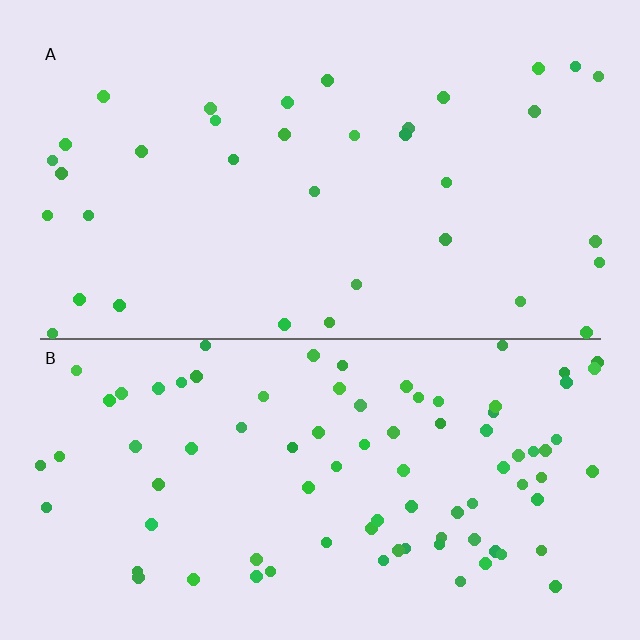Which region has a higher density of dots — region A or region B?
B (the bottom).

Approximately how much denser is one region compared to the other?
Approximately 2.4× — region B over region A.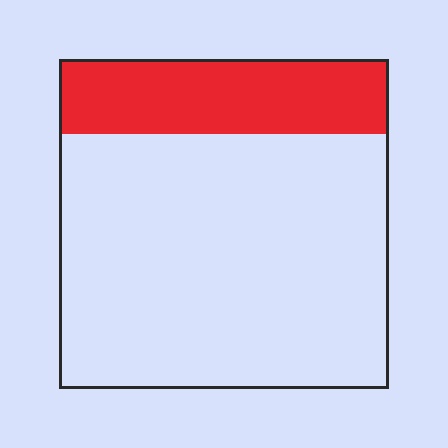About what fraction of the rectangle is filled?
About one quarter (1/4).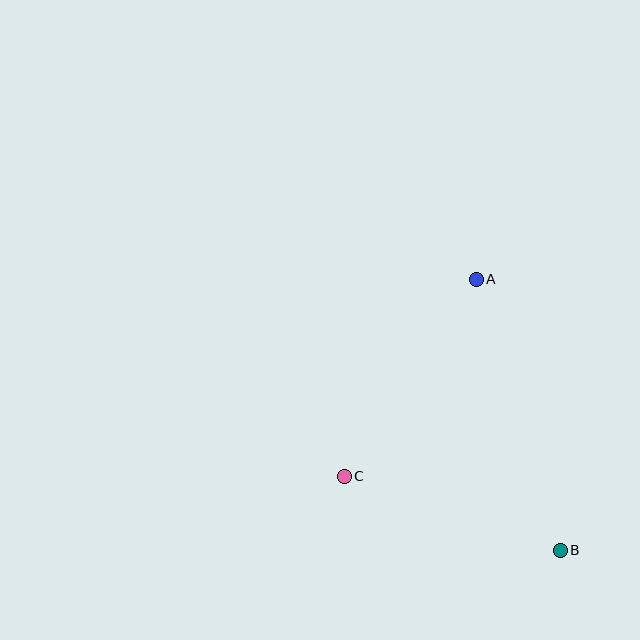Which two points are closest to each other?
Points B and C are closest to each other.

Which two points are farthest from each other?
Points A and B are farthest from each other.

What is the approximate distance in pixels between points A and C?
The distance between A and C is approximately 237 pixels.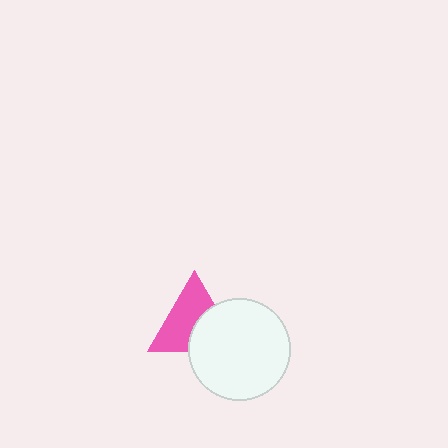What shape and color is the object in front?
The object in front is a white circle.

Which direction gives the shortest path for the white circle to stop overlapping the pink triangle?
Moving toward the lower-right gives the shortest separation.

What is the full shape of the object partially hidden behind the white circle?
The partially hidden object is a pink triangle.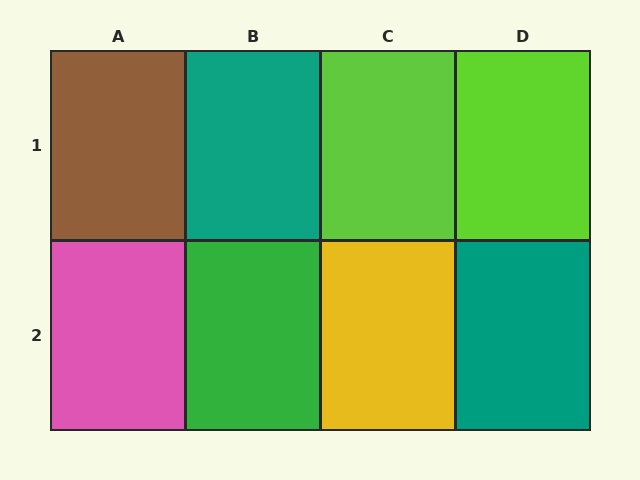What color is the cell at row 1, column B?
Teal.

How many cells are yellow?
1 cell is yellow.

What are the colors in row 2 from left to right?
Pink, green, yellow, teal.